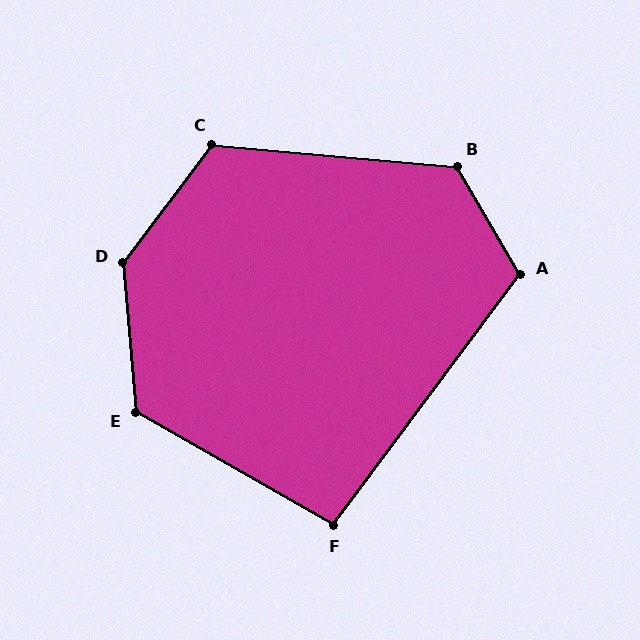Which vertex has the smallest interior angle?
F, at approximately 97 degrees.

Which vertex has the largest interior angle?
D, at approximately 138 degrees.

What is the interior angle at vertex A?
Approximately 113 degrees (obtuse).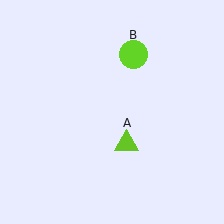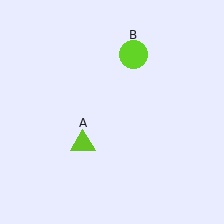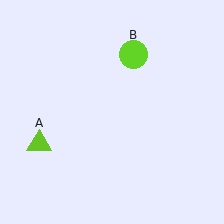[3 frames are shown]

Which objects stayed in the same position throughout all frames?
Lime circle (object B) remained stationary.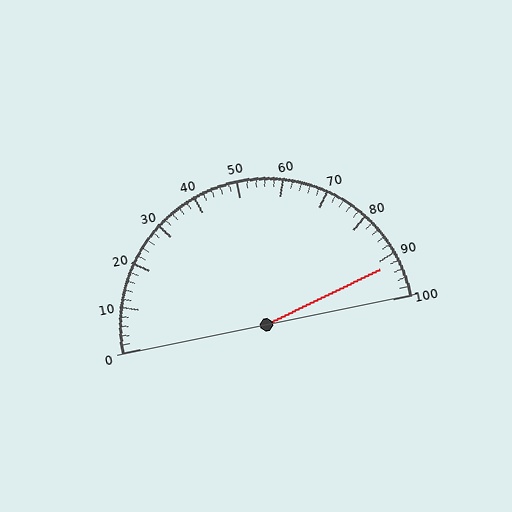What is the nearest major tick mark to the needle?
The nearest major tick mark is 90.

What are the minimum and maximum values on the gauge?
The gauge ranges from 0 to 100.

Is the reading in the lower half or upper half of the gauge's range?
The reading is in the upper half of the range (0 to 100).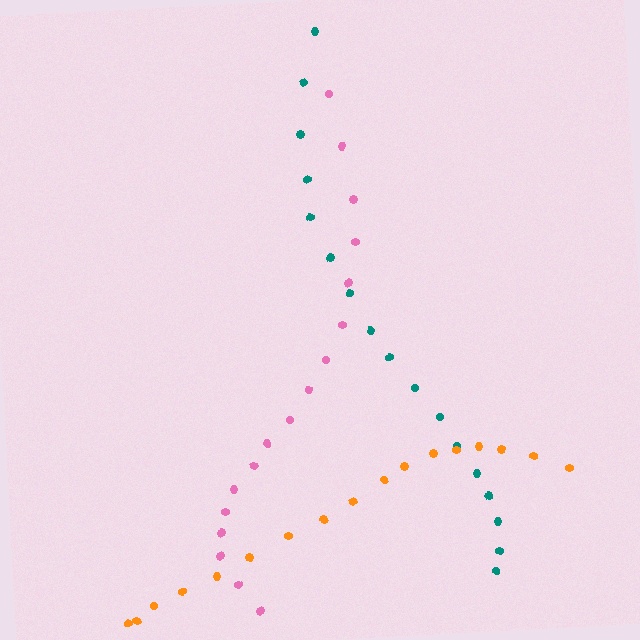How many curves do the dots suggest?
There are 3 distinct paths.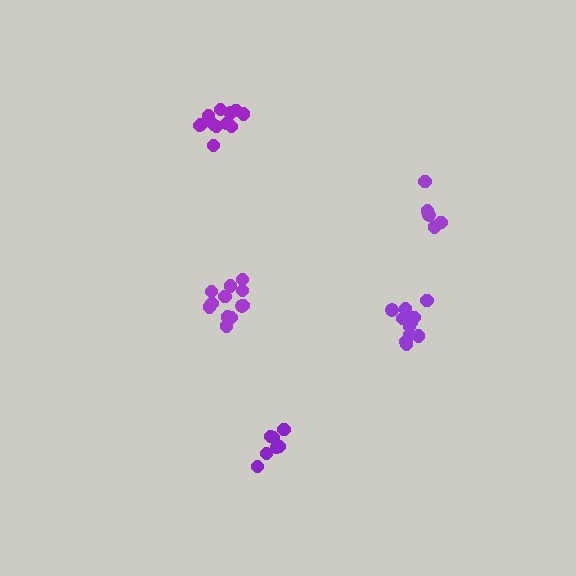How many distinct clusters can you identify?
There are 5 distinct clusters.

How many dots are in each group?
Group 1: 12 dots, Group 2: 7 dots, Group 3: 12 dots, Group 4: 11 dots, Group 5: 6 dots (48 total).